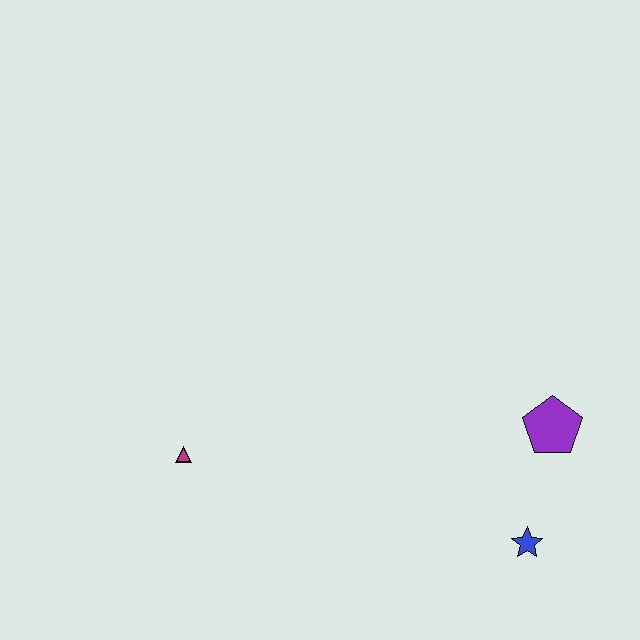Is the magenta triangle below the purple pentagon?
Yes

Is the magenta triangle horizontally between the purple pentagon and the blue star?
No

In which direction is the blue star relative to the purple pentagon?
The blue star is below the purple pentagon.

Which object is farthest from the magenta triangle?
The purple pentagon is farthest from the magenta triangle.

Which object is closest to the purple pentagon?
The blue star is closest to the purple pentagon.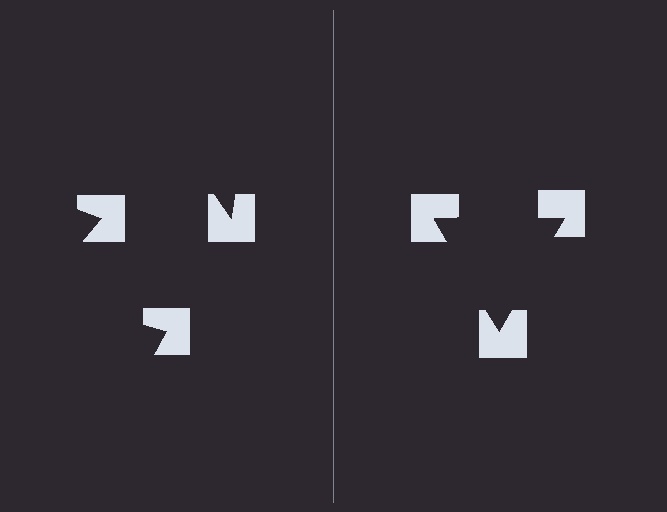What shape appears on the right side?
An illusory triangle.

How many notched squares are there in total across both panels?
6 — 3 on each side.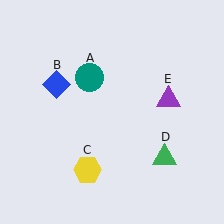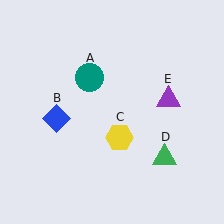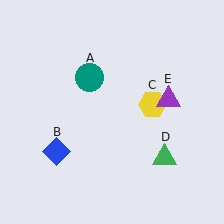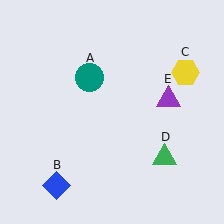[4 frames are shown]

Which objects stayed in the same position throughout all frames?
Teal circle (object A) and green triangle (object D) and purple triangle (object E) remained stationary.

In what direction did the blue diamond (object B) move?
The blue diamond (object B) moved down.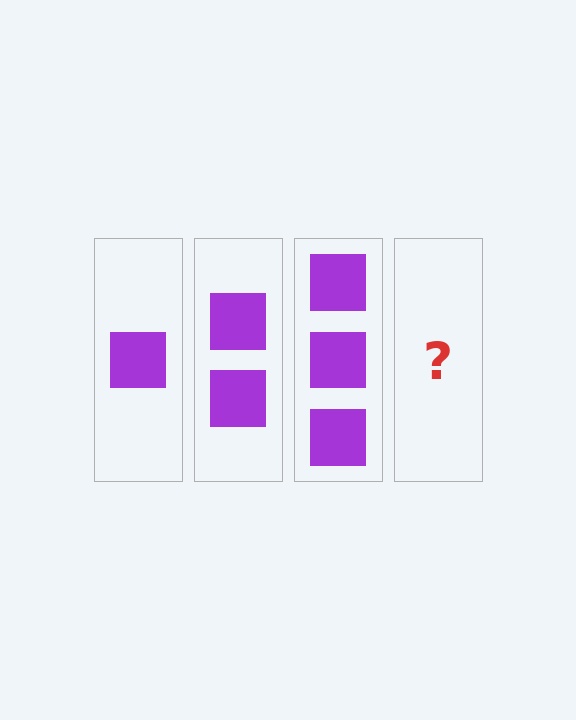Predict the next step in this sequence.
The next step is 4 squares.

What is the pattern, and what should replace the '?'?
The pattern is that each step adds one more square. The '?' should be 4 squares.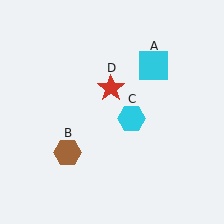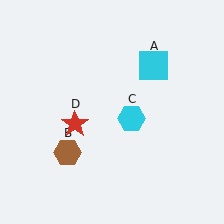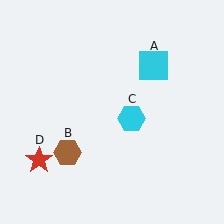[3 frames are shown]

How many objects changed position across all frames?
1 object changed position: red star (object D).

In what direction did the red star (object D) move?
The red star (object D) moved down and to the left.